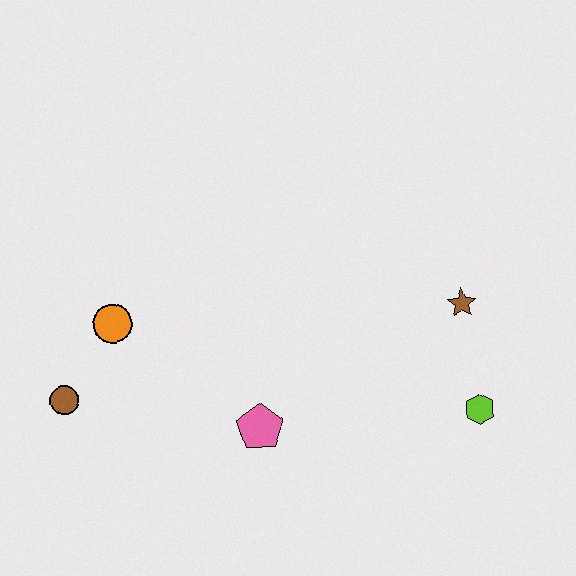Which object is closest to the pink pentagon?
The orange circle is closest to the pink pentagon.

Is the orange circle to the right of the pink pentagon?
No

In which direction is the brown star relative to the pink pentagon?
The brown star is to the right of the pink pentagon.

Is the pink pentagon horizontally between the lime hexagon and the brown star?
No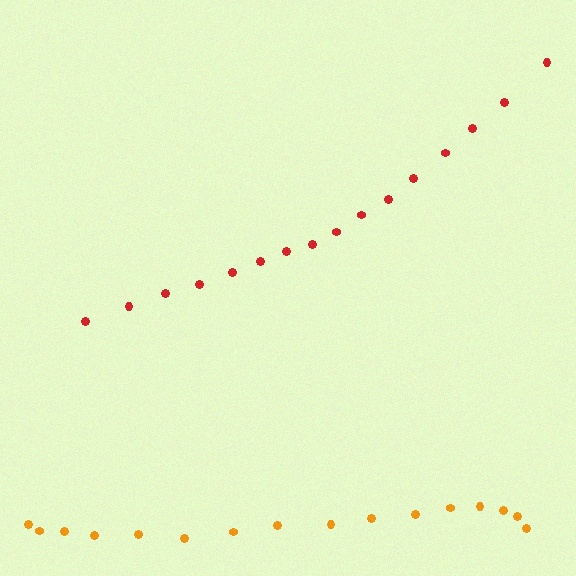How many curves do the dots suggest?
There are 2 distinct paths.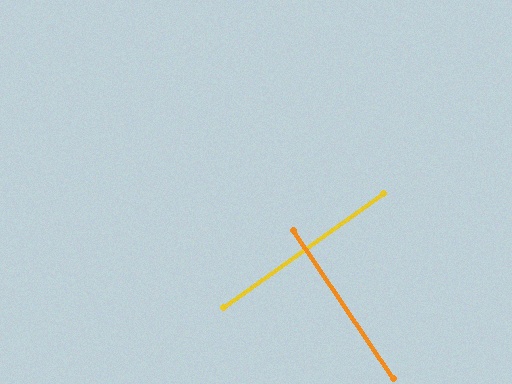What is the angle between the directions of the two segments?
Approximately 89 degrees.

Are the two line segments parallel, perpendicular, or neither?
Perpendicular — they meet at approximately 89°.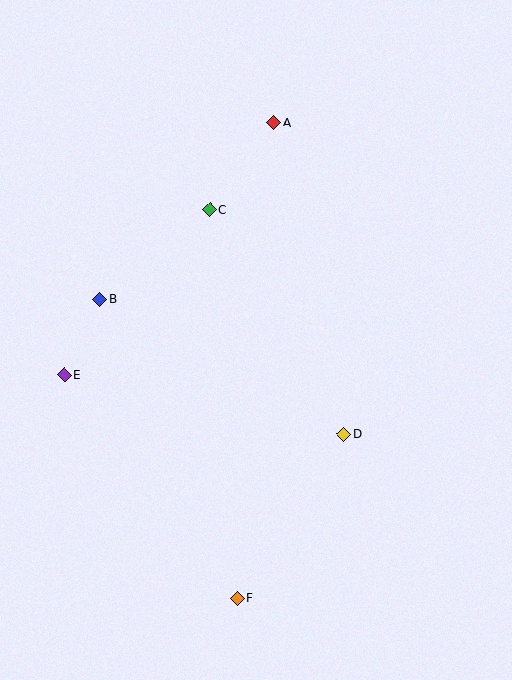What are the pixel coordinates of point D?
Point D is at (344, 434).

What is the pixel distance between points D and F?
The distance between D and F is 195 pixels.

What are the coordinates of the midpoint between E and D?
The midpoint between E and D is at (204, 404).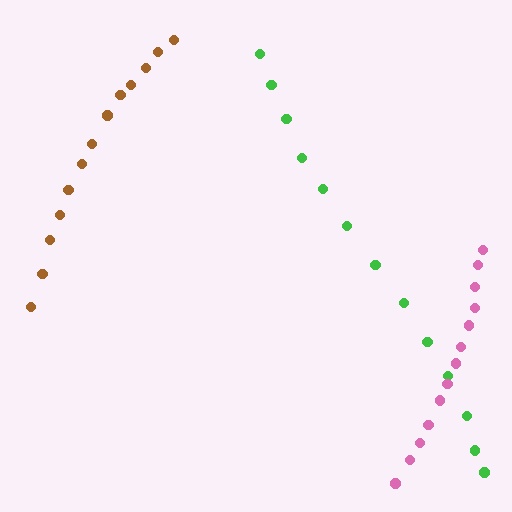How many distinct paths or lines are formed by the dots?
There are 3 distinct paths.